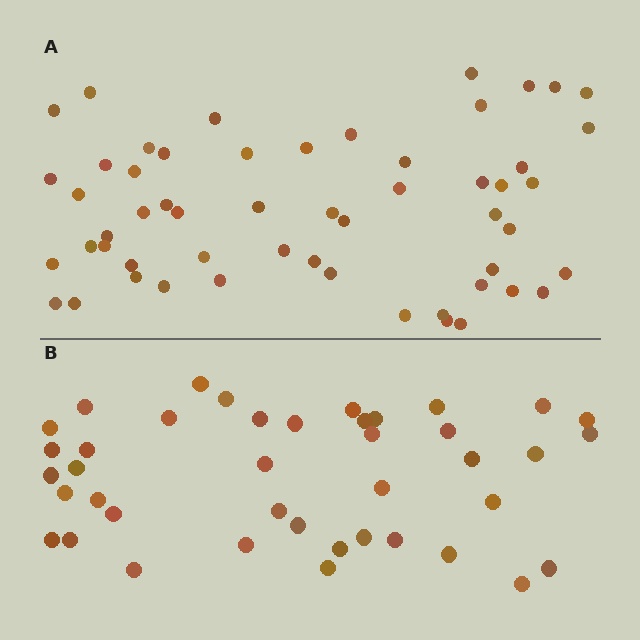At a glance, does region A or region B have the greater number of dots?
Region A (the top region) has more dots.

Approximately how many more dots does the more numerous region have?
Region A has approximately 15 more dots than region B.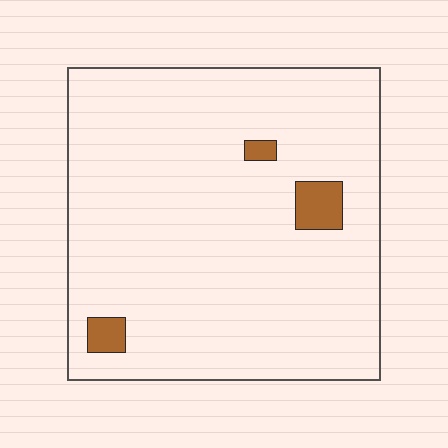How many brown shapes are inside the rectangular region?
3.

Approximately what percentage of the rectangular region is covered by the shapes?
Approximately 5%.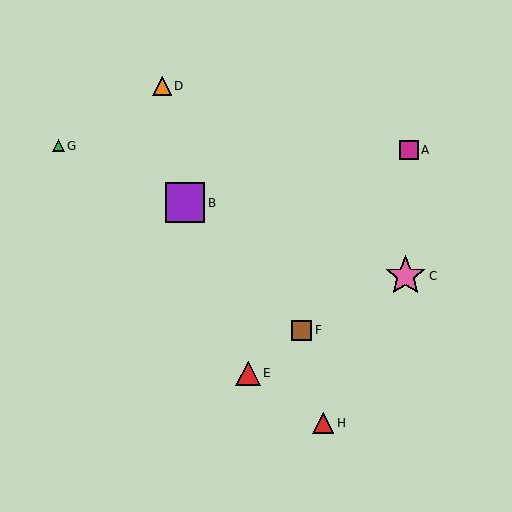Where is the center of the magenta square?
The center of the magenta square is at (409, 150).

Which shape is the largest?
The pink star (labeled C) is the largest.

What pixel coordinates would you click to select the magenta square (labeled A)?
Click at (409, 150) to select the magenta square A.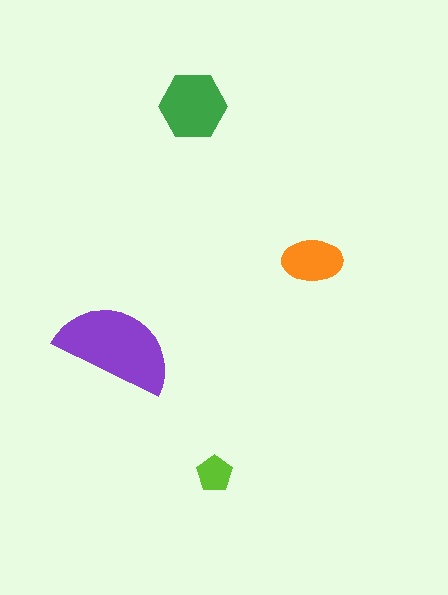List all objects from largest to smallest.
The purple semicircle, the green hexagon, the orange ellipse, the lime pentagon.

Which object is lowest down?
The lime pentagon is bottommost.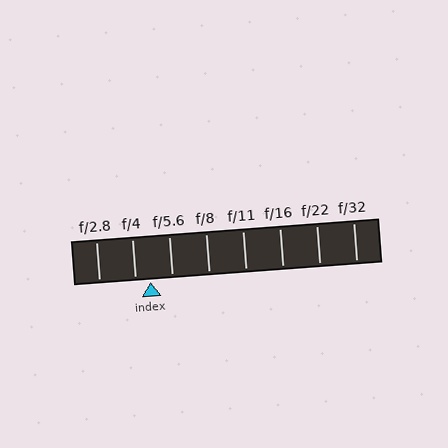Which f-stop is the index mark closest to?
The index mark is closest to f/4.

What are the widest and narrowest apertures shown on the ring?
The widest aperture shown is f/2.8 and the narrowest is f/32.